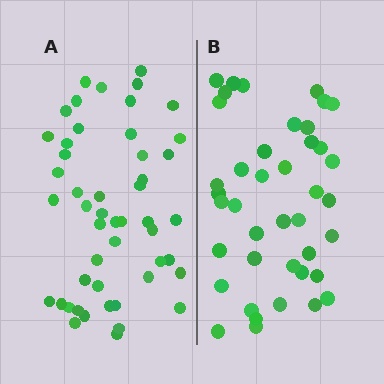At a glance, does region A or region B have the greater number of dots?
Region A (the left region) has more dots.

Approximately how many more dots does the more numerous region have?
Region A has roughly 8 or so more dots than region B.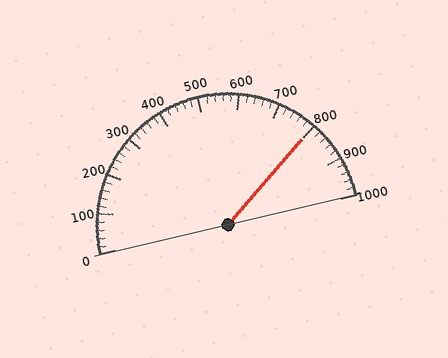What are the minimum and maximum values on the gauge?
The gauge ranges from 0 to 1000.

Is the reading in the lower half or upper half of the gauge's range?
The reading is in the upper half of the range (0 to 1000).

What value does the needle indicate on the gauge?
The needle indicates approximately 800.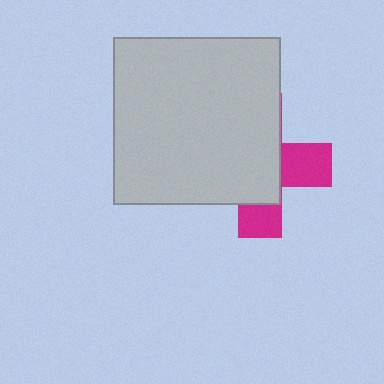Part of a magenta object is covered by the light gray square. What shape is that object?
It is a cross.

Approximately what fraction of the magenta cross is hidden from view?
Roughly 66% of the magenta cross is hidden behind the light gray square.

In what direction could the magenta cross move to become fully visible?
The magenta cross could move right. That would shift it out from behind the light gray square entirely.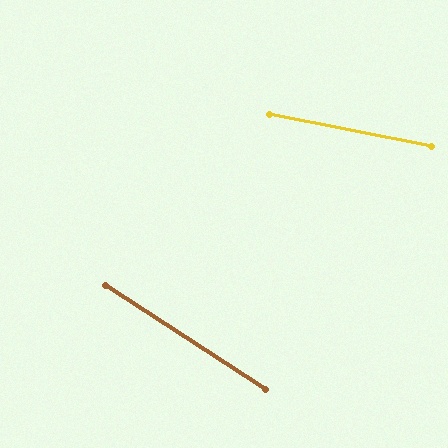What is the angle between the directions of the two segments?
Approximately 22 degrees.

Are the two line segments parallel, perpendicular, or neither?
Neither parallel nor perpendicular — they differ by about 22°.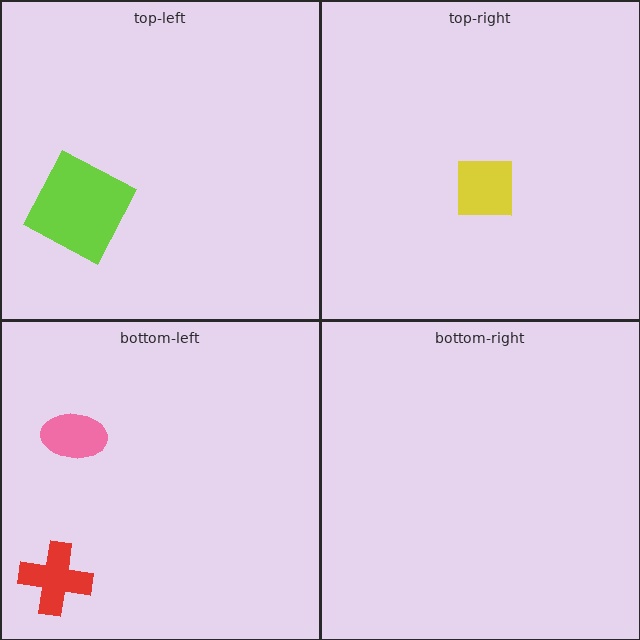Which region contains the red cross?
The bottom-left region.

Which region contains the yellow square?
The top-right region.